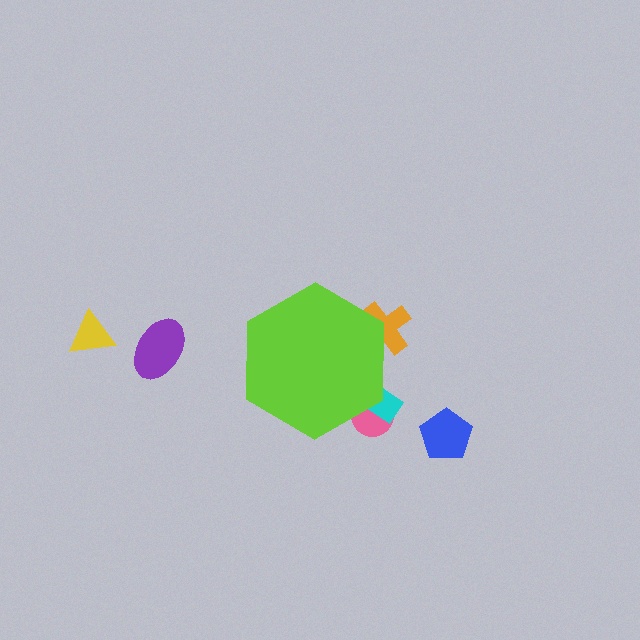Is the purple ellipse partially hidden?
No, the purple ellipse is fully visible.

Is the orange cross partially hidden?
Yes, the orange cross is partially hidden behind the lime hexagon.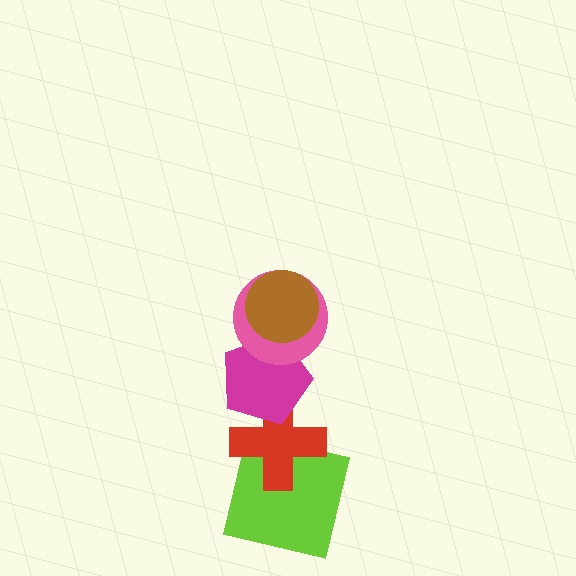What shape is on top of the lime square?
The red cross is on top of the lime square.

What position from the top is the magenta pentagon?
The magenta pentagon is 3rd from the top.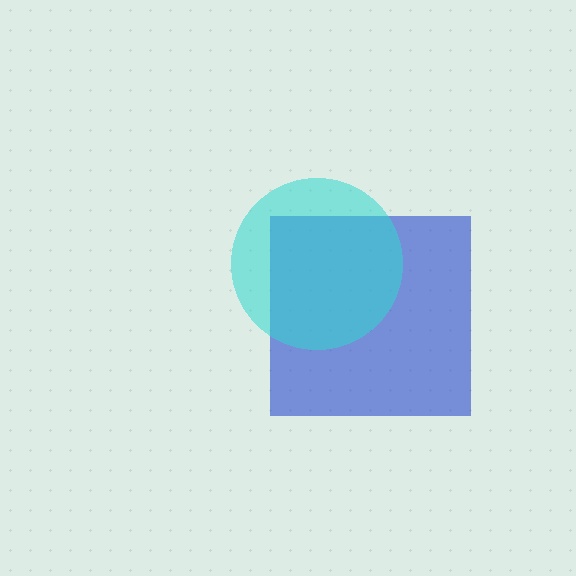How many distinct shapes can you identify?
There are 2 distinct shapes: a blue square, a cyan circle.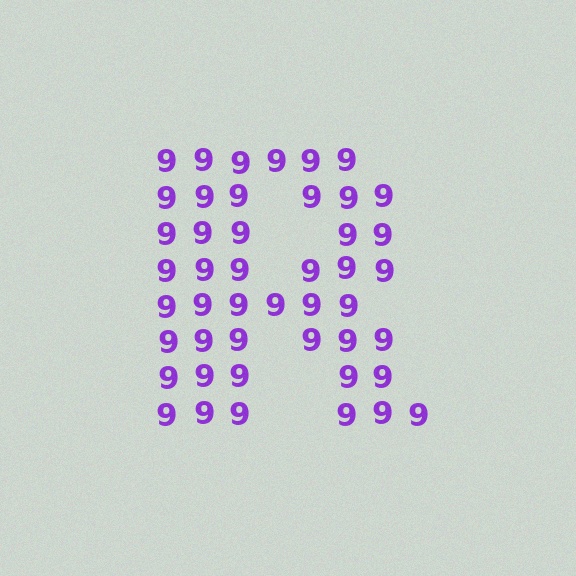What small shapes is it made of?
It is made of small digit 9's.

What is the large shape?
The large shape is the letter R.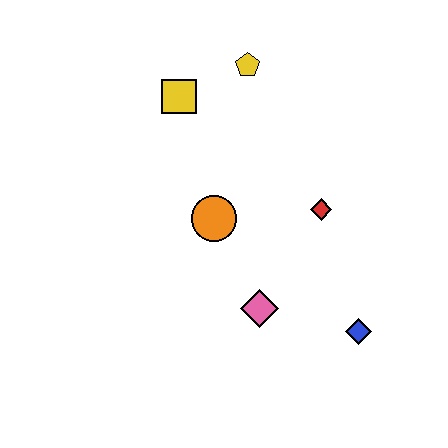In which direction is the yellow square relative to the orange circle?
The yellow square is above the orange circle.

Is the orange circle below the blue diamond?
No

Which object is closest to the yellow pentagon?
The yellow square is closest to the yellow pentagon.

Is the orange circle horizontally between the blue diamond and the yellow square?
Yes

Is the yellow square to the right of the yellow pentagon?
No